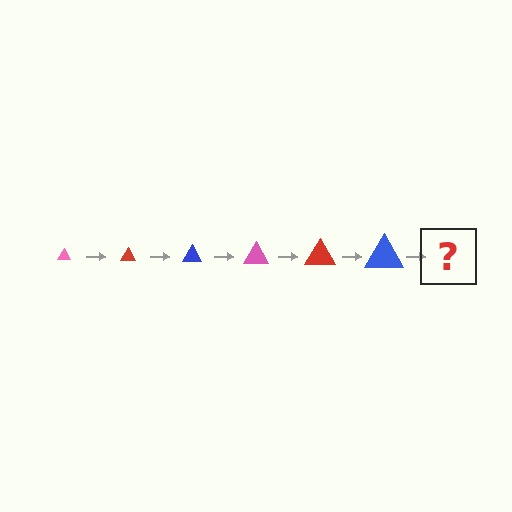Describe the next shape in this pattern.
It should be a pink triangle, larger than the previous one.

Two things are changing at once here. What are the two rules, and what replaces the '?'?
The two rules are that the triangle grows larger each step and the color cycles through pink, red, and blue. The '?' should be a pink triangle, larger than the previous one.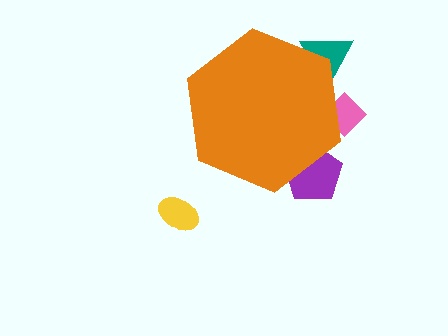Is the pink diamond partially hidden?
Yes, the pink diamond is partially hidden behind the orange hexagon.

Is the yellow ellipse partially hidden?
No, the yellow ellipse is fully visible.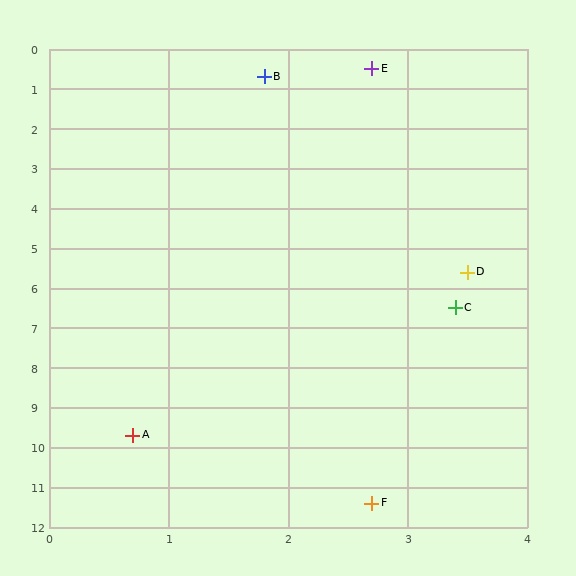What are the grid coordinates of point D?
Point D is at approximately (3.5, 5.6).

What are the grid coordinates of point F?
Point F is at approximately (2.7, 11.4).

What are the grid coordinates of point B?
Point B is at approximately (1.8, 0.7).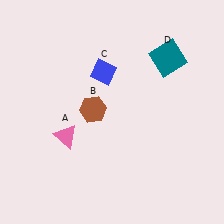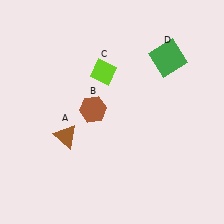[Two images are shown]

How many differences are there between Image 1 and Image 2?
There are 3 differences between the two images.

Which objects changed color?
A changed from pink to brown. C changed from blue to lime. D changed from teal to green.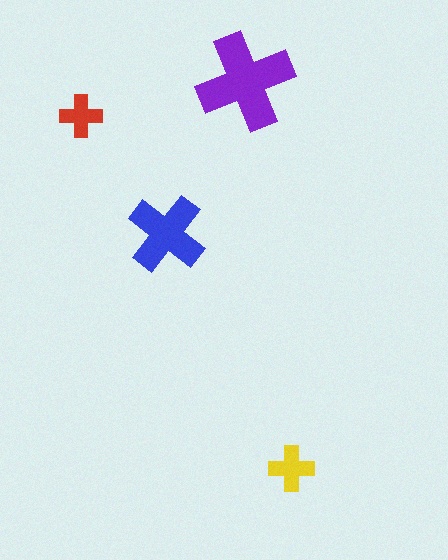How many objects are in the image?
There are 4 objects in the image.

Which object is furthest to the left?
The red cross is leftmost.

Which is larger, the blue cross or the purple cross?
The purple one.